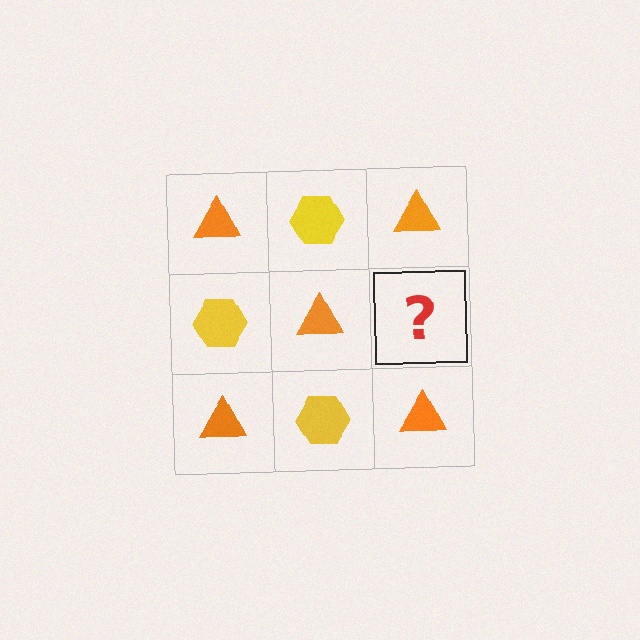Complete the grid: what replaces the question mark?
The question mark should be replaced with a yellow hexagon.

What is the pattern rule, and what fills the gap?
The rule is that it alternates orange triangle and yellow hexagon in a checkerboard pattern. The gap should be filled with a yellow hexagon.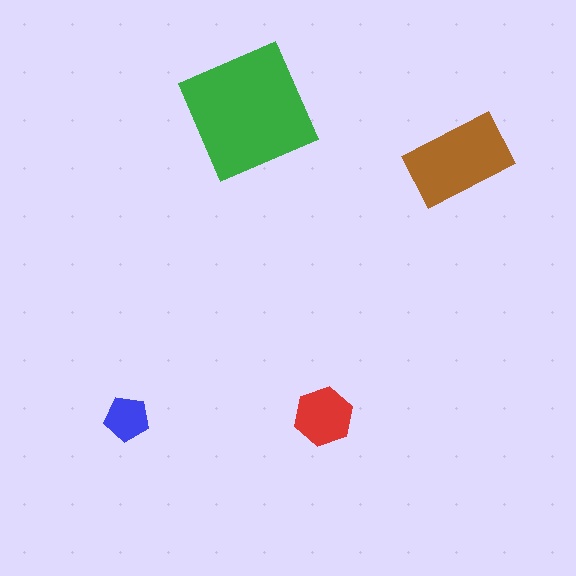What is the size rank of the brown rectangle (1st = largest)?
2nd.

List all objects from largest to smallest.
The green square, the brown rectangle, the red hexagon, the blue pentagon.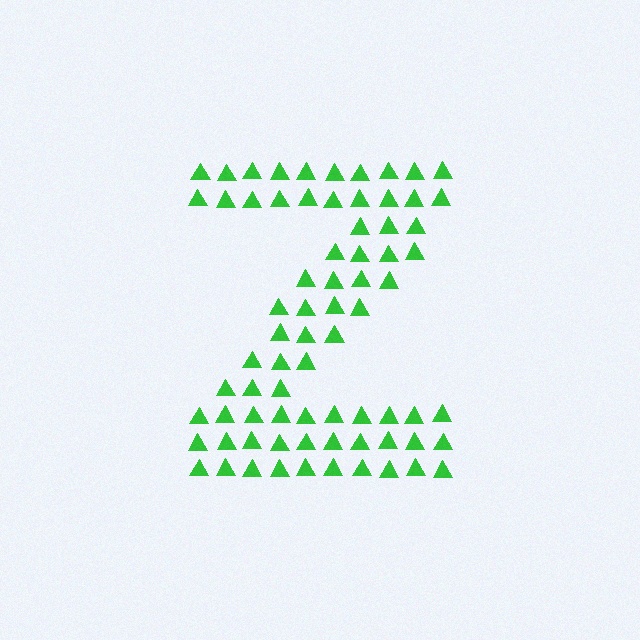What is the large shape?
The large shape is the letter Z.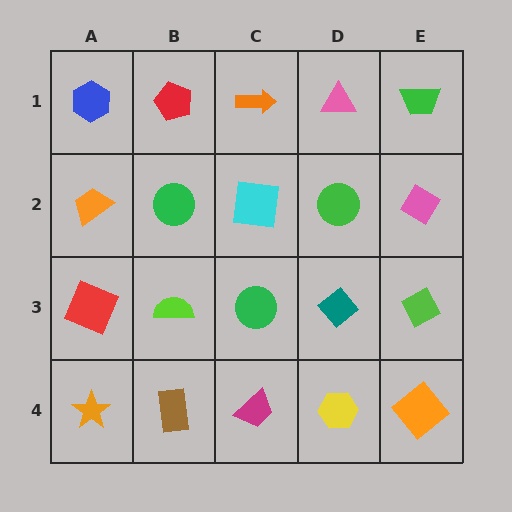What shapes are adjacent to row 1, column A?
An orange trapezoid (row 2, column A), a red pentagon (row 1, column B).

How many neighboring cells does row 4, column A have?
2.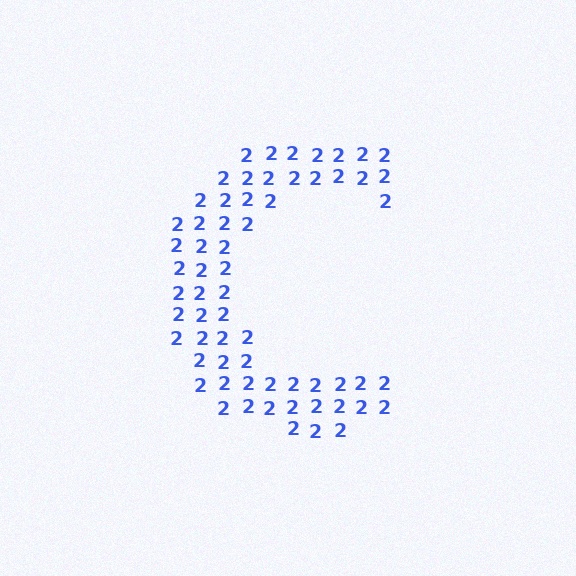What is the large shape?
The large shape is the letter C.